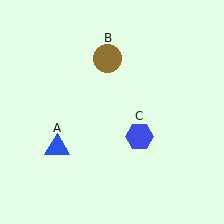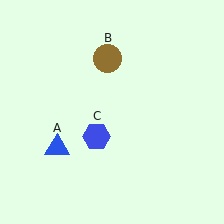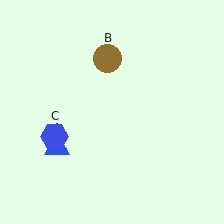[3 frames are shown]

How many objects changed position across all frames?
1 object changed position: blue hexagon (object C).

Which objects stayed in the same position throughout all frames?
Blue triangle (object A) and brown circle (object B) remained stationary.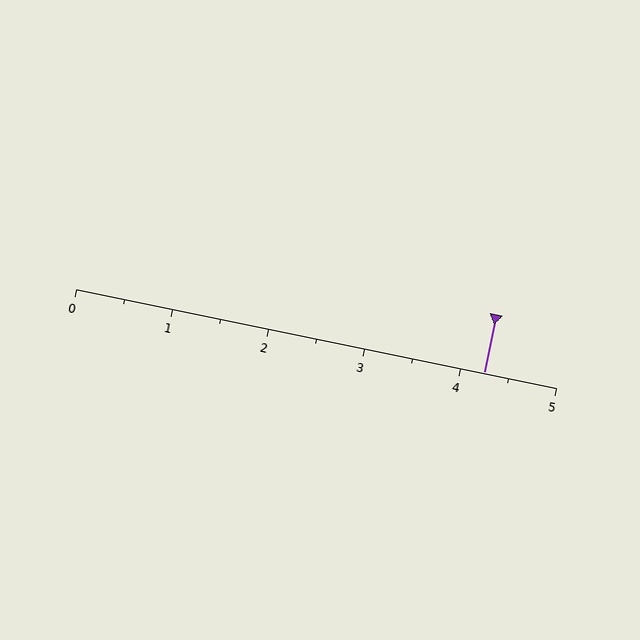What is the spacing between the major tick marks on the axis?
The major ticks are spaced 1 apart.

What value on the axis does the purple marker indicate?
The marker indicates approximately 4.2.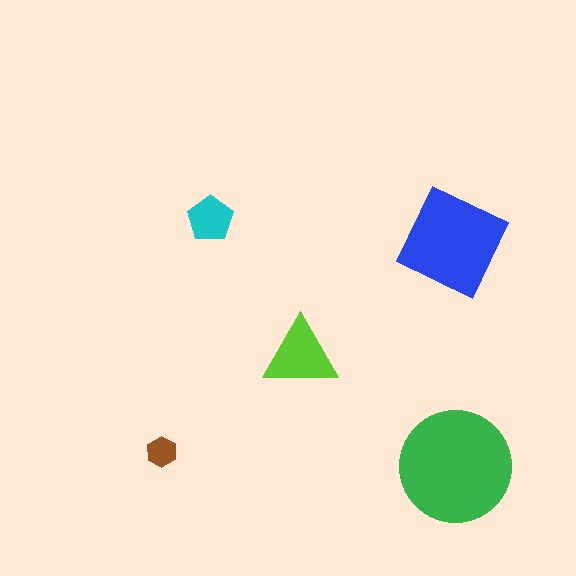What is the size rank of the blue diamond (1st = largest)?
2nd.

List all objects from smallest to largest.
The brown hexagon, the cyan pentagon, the lime triangle, the blue diamond, the green circle.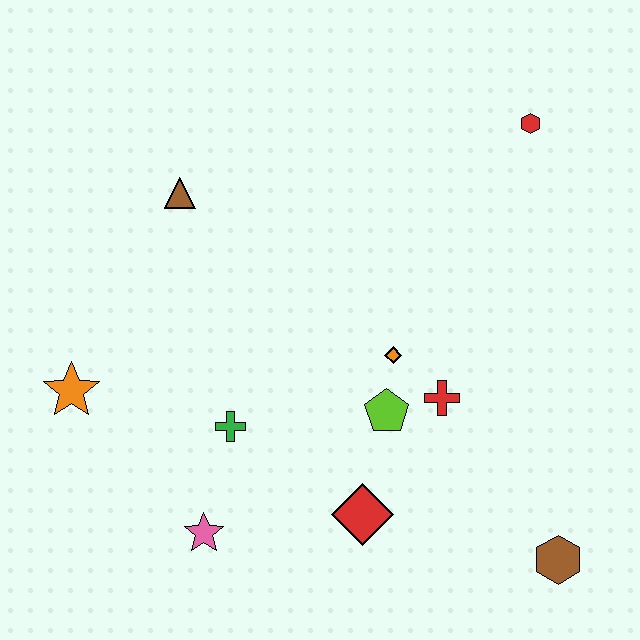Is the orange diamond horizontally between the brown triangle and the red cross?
Yes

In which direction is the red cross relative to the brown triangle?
The red cross is to the right of the brown triangle.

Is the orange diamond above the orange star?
Yes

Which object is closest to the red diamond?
The lime pentagon is closest to the red diamond.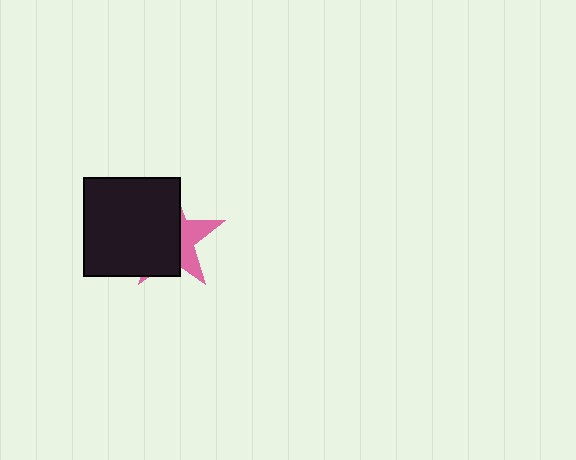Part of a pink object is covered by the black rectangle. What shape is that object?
It is a star.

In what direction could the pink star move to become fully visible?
The pink star could move right. That would shift it out from behind the black rectangle entirely.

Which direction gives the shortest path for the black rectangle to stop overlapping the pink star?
Moving left gives the shortest separation.